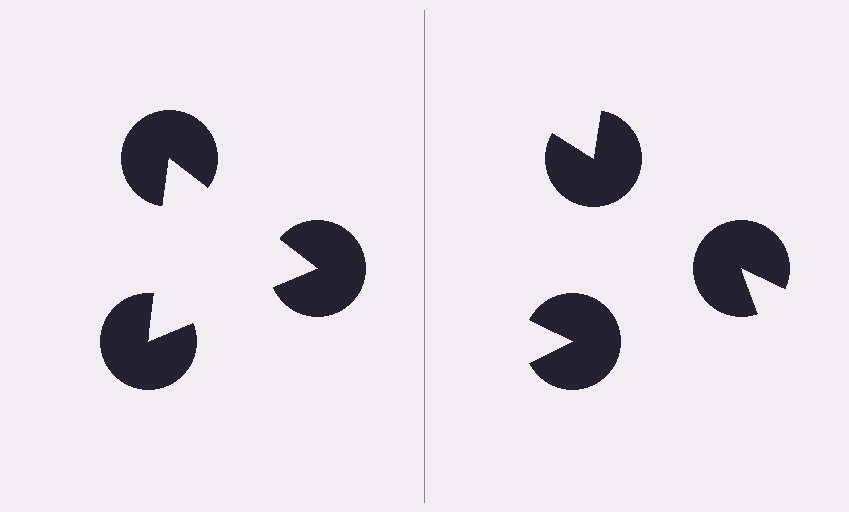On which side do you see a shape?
An illusory triangle appears on the left side. On the right side the wedge cuts are rotated, so no coherent shape forms.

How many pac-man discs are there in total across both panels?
6 — 3 on each side.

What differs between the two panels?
The pac-man discs are positioned identically on both sides; only the wedge orientations differ. On the left they align to a triangle; on the right they are misaligned.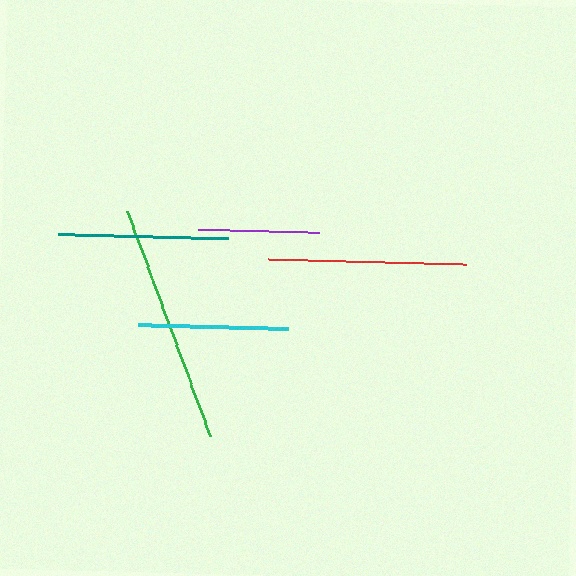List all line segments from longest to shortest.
From longest to shortest: green, red, teal, cyan, purple.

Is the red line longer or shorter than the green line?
The green line is longer than the red line.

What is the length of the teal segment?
The teal segment is approximately 171 pixels long.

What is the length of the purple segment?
The purple segment is approximately 121 pixels long.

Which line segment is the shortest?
The purple line is the shortest at approximately 121 pixels.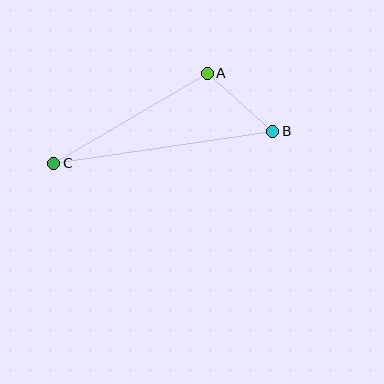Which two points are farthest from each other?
Points B and C are farthest from each other.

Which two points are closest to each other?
Points A and B are closest to each other.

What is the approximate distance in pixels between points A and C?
The distance between A and C is approximately 178 pixels.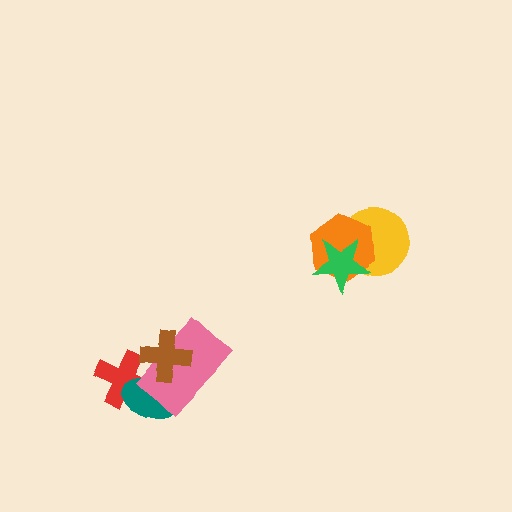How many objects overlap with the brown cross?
3 objects overlap with the brown cross.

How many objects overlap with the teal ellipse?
3 objects overlap with the teal ellipse.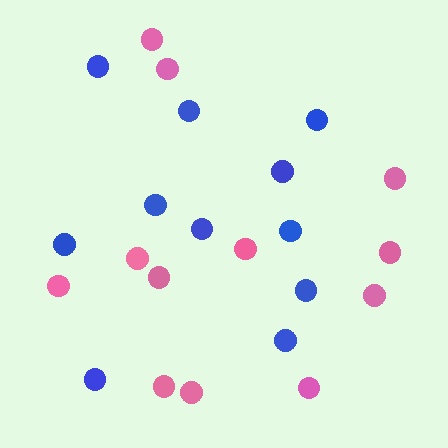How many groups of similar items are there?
There are 2 groups: one group of pink circles (12) and one group of blue circles (11).